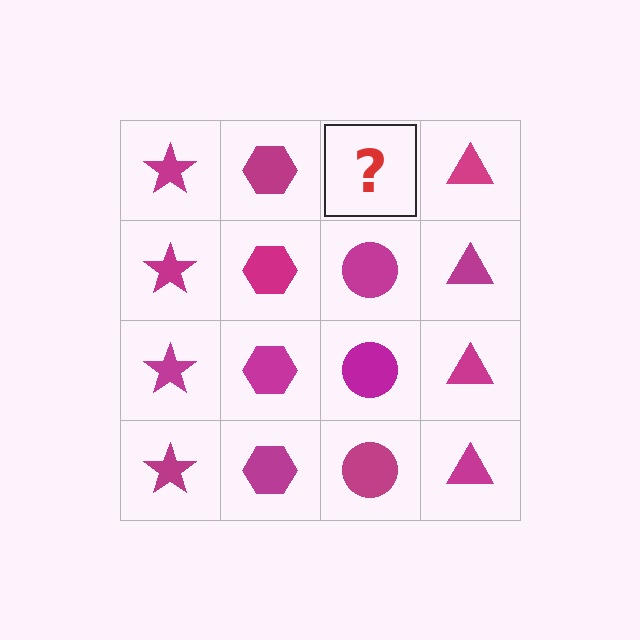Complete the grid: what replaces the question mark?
The question mark should be replaced with a magenta circle.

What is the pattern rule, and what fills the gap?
The rule is that each column has a consistent shape. The gap should be filled with a magenta circle.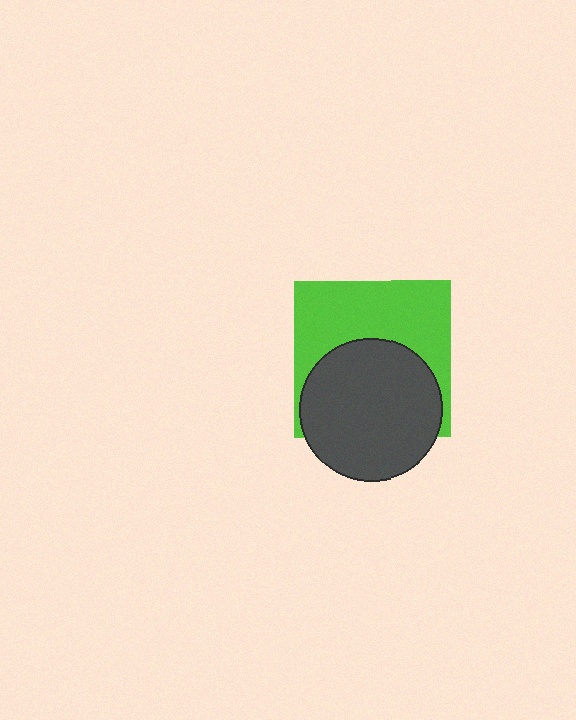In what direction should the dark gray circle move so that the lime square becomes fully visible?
The dark gray circle should move down. That is the shortest direction to clear the overlap and leave the lime square fully visible.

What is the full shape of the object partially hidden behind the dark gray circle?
The partially hidden object is a lime square.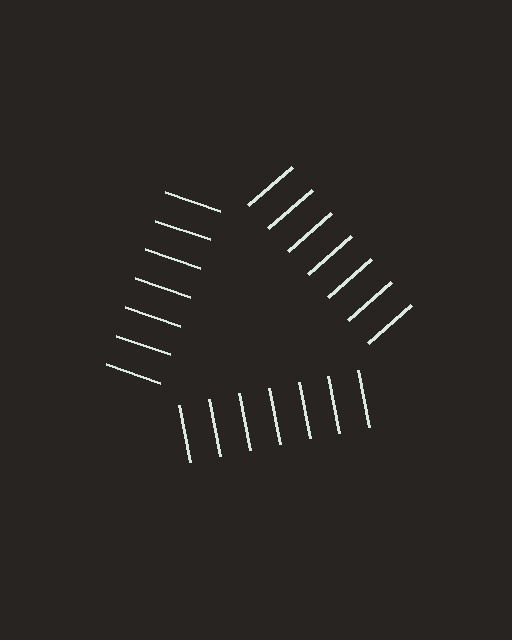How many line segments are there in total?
21 — 7 along each of the 3 edges.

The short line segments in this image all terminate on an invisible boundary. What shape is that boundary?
An illusory triangle — the line segments terminate on its edges but no continuous stroke is drawn.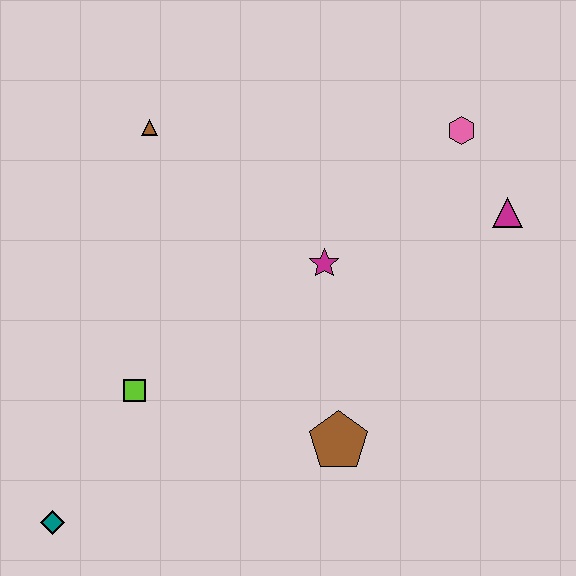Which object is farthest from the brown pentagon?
The brown triangle is farthest from the brown pentagon.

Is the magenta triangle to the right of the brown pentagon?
Yes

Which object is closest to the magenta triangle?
The pink hexagon is closest to the magenta triangle.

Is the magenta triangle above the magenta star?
Yes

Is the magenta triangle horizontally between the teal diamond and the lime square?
No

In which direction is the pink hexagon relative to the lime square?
The pink hexagon is to the right of the lime square.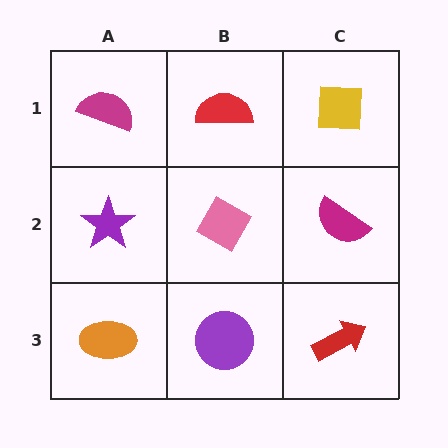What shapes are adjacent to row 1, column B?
A pink diamond (row 2, column B), a magenta semicircle (row 1, column A), a yellow square (row 1, column C).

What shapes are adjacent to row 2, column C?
A yellow square (row 1, column C), a red arrow (row 3, column C), a pink diamond (row 2, column B).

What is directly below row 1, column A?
A purple star.